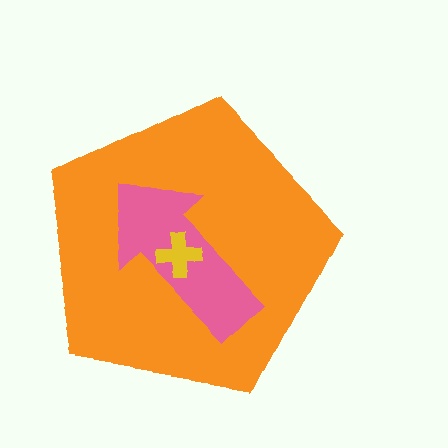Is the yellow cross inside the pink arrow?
Yes.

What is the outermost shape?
The orange pentagon.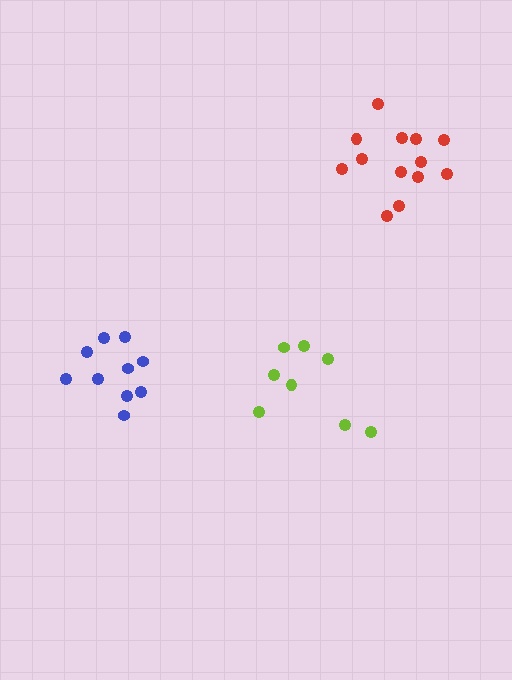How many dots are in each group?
Group 1: 8 dots, Group 2: 10 dots, Group 3: 13 dots (31 total).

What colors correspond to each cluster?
The clusters are colored: lime, blue, red.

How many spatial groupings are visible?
There are 3 spatial groupings.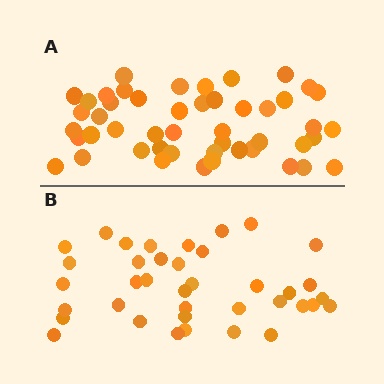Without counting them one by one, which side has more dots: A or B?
Region A (the top region) has more dots.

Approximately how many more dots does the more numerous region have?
Region A has roughly 10 or so more dots than region B.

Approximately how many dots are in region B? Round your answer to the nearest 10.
About 40 dots. (The exact count is 38, which rounds to 40.)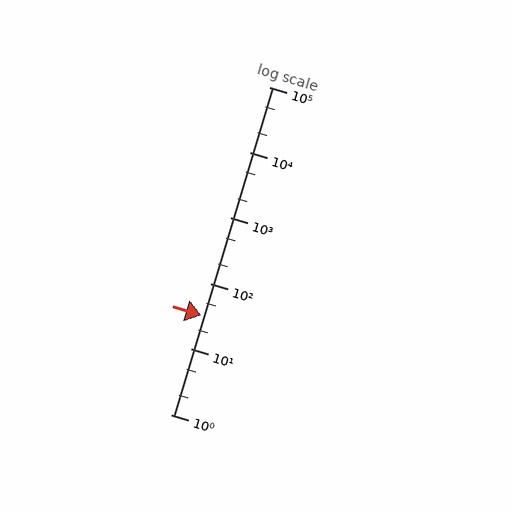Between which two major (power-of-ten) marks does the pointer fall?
The pointer is between 10 and 100.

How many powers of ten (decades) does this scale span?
The scale spans 5 decades, from 1 to 100000.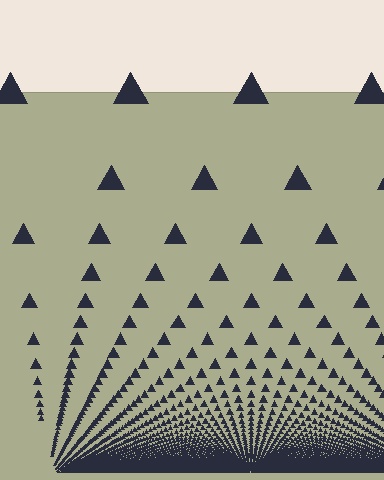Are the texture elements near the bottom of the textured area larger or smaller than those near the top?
Smaller. The gradient is inverted — elements near the bottom are smaller and denser.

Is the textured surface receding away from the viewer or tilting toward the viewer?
The surface appears to tilt toward the viewer. Texture elements get larger and sparser toward the top.